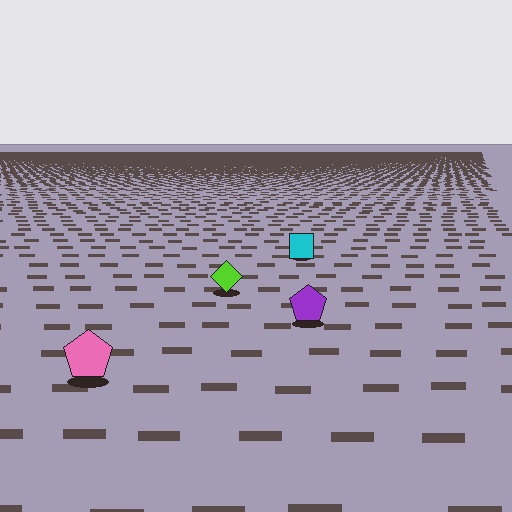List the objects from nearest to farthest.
From nearest to farthest: the pink pentagon, the purple pentagon, the lime diamond, the cyan square.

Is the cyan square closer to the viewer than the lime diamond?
No. The lime diamond is closer — you can tell from the texture gradient: the ground texture is coarser near it.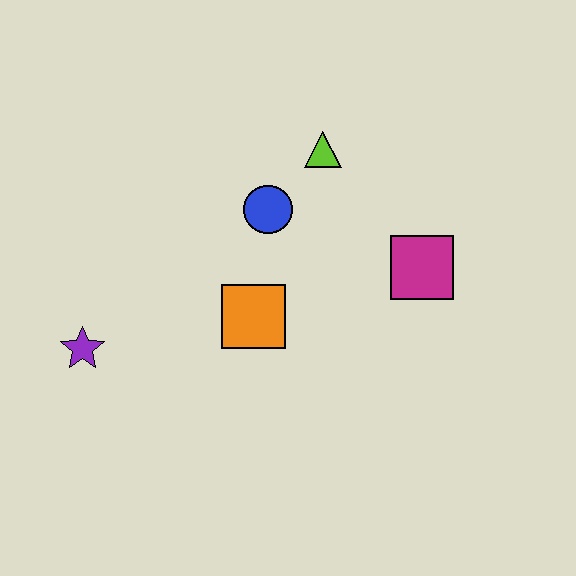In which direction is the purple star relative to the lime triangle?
The purple star is to the left of the lime triangle.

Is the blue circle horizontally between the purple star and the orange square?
No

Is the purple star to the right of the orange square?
No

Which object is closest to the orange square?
The blue circle is closest to the orange square.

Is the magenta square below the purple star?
No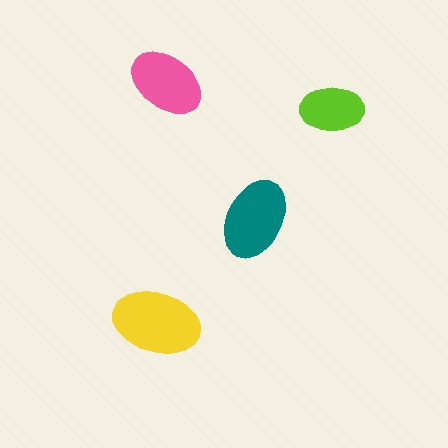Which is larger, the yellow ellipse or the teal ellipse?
The yellow one.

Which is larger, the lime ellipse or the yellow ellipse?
The yellow one.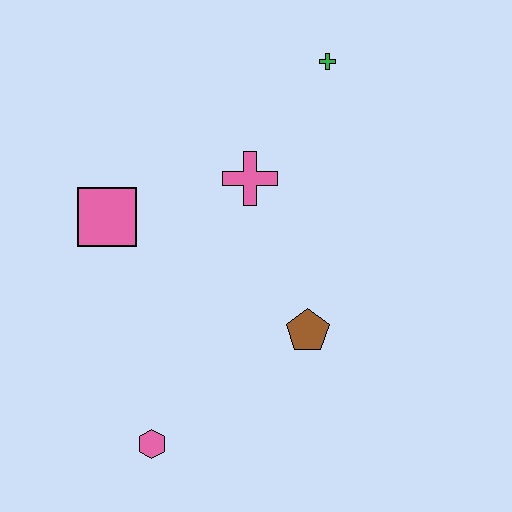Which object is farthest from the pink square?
The green cross is farthest from the pink square.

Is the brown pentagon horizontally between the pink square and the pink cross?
No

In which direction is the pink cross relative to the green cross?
The pink cross is below the green cross.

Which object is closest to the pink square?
The pink cross is closest to the pink square.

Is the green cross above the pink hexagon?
Yes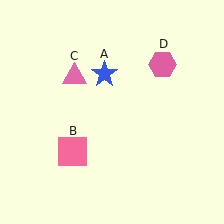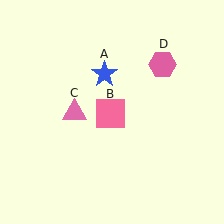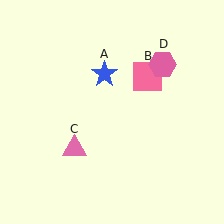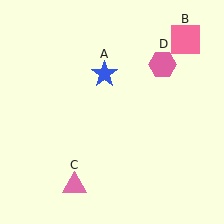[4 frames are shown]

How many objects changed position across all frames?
2 objects changed position: pink square (object B), pink triangle (object C).